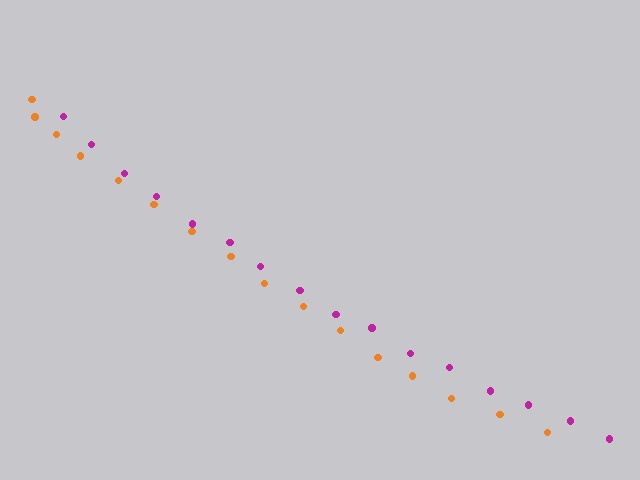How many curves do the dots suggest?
There are 2 distinct paths.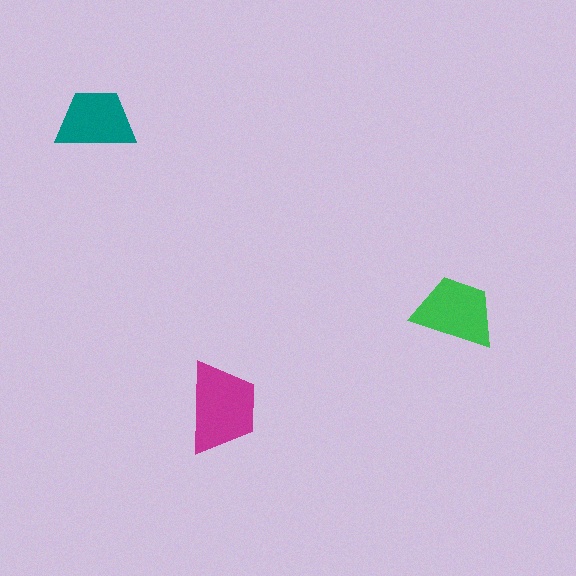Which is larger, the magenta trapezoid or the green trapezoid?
The magenta one.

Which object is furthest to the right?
The green trapezoid is rightmost.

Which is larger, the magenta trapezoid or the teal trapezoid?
The magenta one.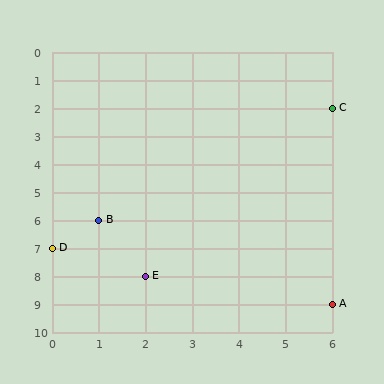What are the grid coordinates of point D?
Point D is at grid coordinates (0, 7).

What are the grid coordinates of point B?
Point B is at grid coordinates (1, 6).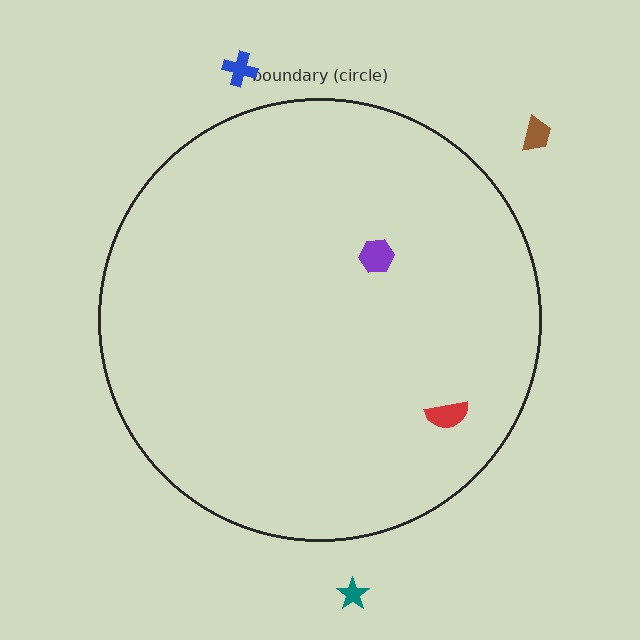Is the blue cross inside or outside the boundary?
Outside.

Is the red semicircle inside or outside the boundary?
Inside.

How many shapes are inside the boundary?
2 inside, 3 outside.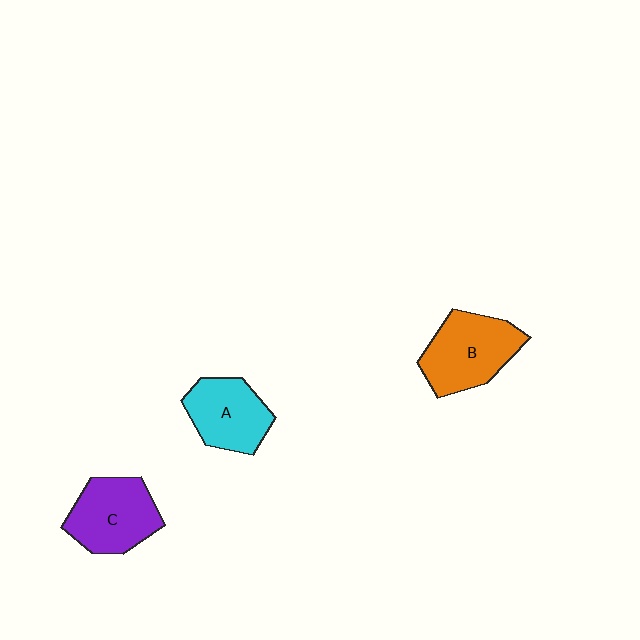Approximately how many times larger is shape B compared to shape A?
Approximately 1.2 times.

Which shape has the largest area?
Shape B (orange).